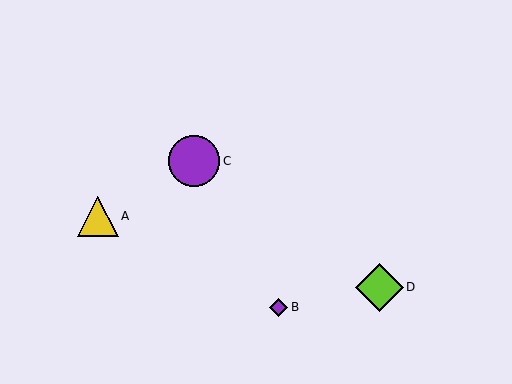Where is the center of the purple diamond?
The center of the purple diamond is at (279, 307).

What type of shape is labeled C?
Shape C is a purple circle.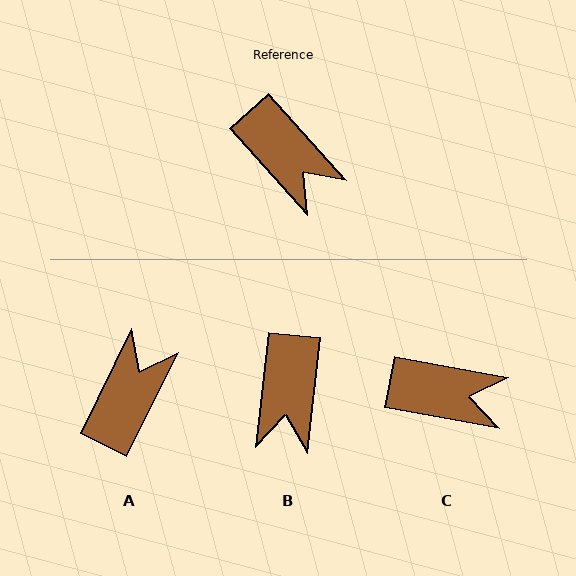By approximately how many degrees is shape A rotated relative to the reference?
Approximately 112 degrees counter-clockwise.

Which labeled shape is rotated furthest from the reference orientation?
A, about 112 degrees away.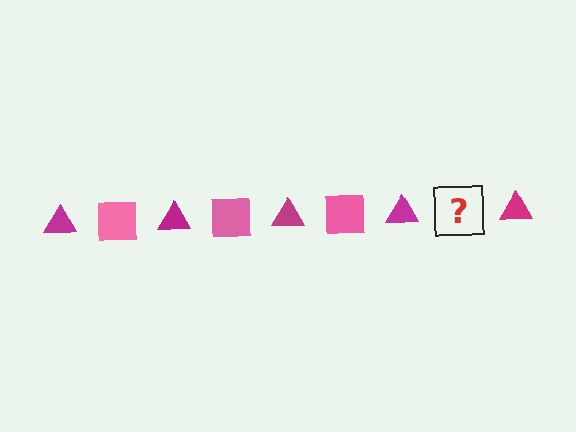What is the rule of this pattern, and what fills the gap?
The rule is that the pattern alternates between magenta triangle and pink square. The gap should be filled with a pink square.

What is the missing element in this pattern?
The missing element is a pink square.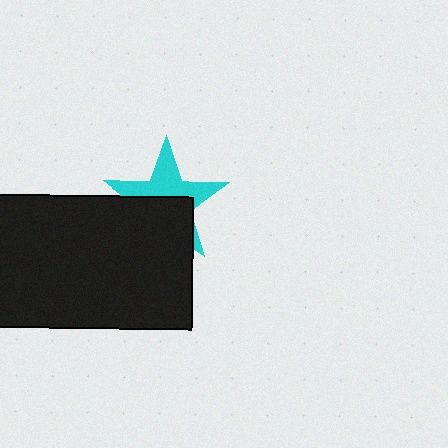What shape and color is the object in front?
The object in front is a black rectangle.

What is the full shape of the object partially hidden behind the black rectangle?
The partially hidden object is a cyan star.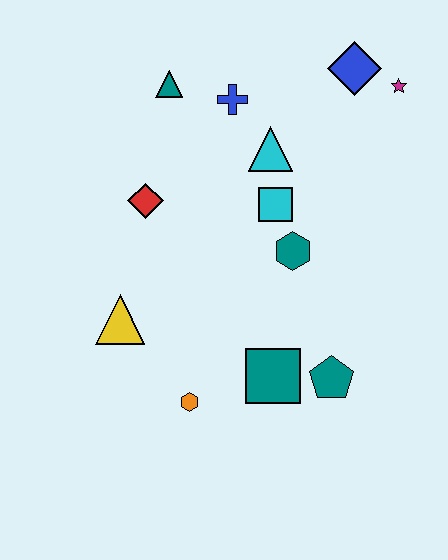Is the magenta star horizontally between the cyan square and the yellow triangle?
No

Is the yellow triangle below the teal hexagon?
Yes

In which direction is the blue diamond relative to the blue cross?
The blue diamond is to the right of the blue cross.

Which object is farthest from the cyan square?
The orange hexagon is farthest from the cyan square.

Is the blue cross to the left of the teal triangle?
No